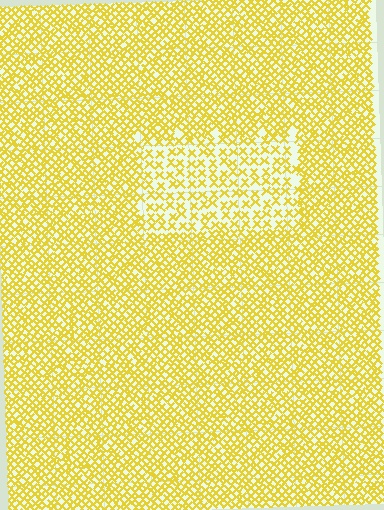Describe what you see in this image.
The image contains small yellow elements arranged at two different densities. A rectangle-shaped region is visible where the elements are less densely packed than the surrounding area.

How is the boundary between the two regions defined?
The boundary is defined by a change in element density (approximately 1.9x ratio). All elements are the same color, size, and shape.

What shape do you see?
I see a rectangle.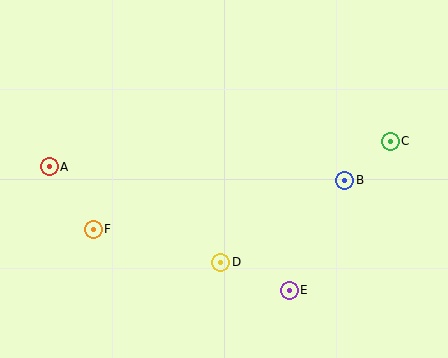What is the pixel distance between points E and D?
The distance between E and D is 74 pixels.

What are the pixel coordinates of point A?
Point A is at (49, 167).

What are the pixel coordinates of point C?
Point C is at (390, 141).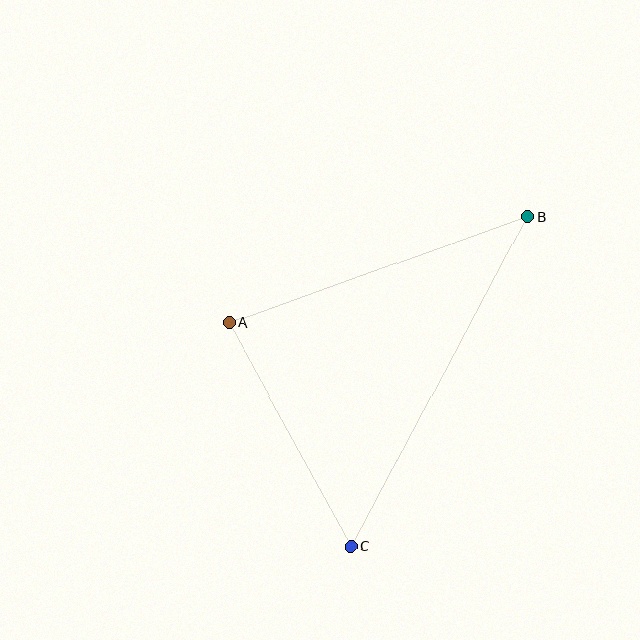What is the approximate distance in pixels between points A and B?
The distance between A and B is approximately 316 pixels.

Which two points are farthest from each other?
Points B and C are farthest from each other.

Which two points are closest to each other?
Points A and C are closest to each other.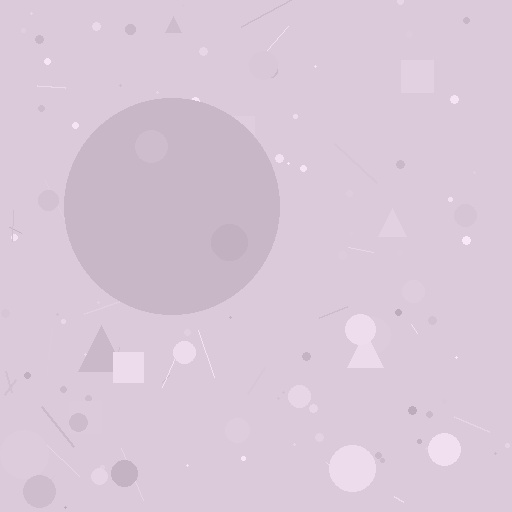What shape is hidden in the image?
A circle is hidden in the image.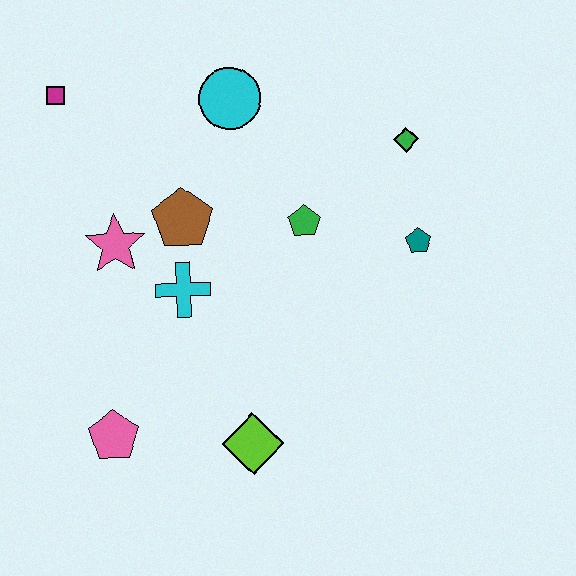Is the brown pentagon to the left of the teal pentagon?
Yes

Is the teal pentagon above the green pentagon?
No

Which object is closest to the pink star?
The brown pentagon is closest to the pink star.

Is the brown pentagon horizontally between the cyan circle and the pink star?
Yes